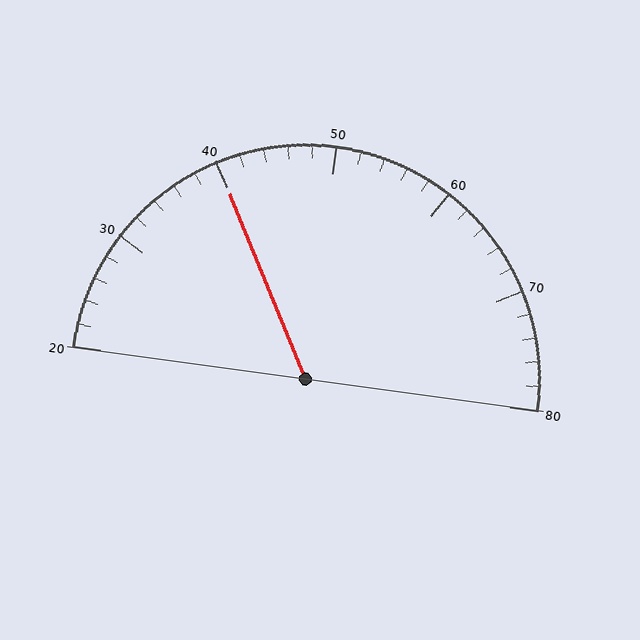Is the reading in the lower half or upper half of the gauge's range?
The reading is in the lower half of the range (20 to 80).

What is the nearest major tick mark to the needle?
The nearest major tick mark is 40.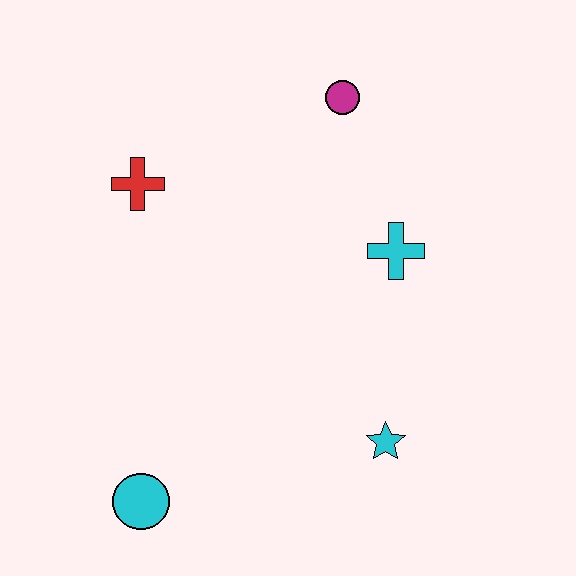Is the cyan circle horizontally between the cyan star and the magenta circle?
No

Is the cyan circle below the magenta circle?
Yes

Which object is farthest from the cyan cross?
The cyan circle is farthest from the cyan cross.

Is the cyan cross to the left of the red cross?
No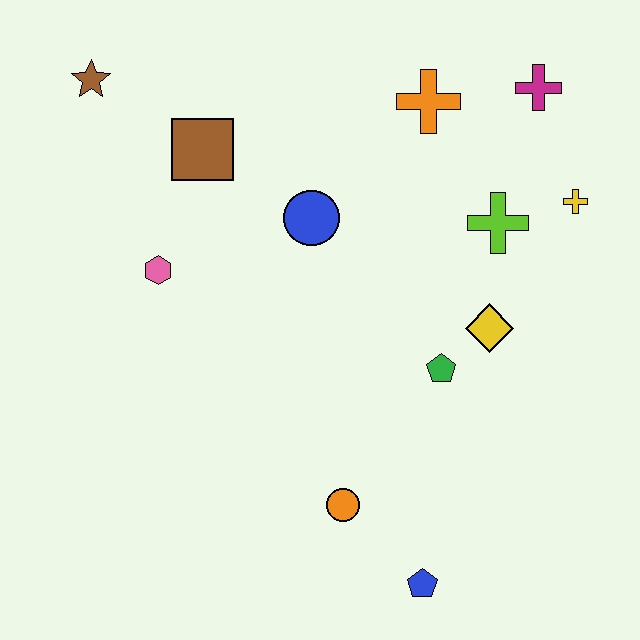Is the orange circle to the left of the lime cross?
Yes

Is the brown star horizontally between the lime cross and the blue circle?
No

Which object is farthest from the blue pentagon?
The brown star is farthest from the blue pentagon.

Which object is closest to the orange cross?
The magenta cross is closest to the orange cross.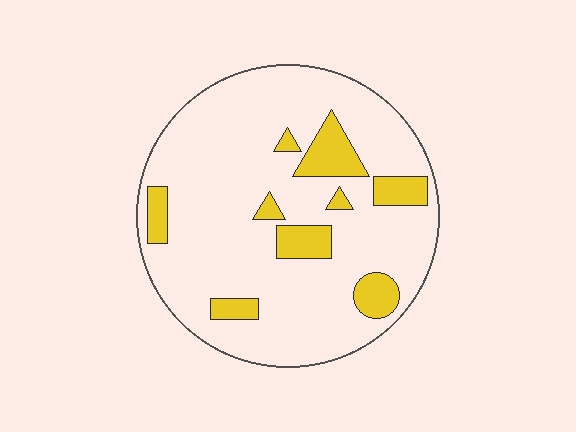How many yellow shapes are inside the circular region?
9.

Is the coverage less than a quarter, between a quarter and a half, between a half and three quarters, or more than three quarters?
Less than a quarter.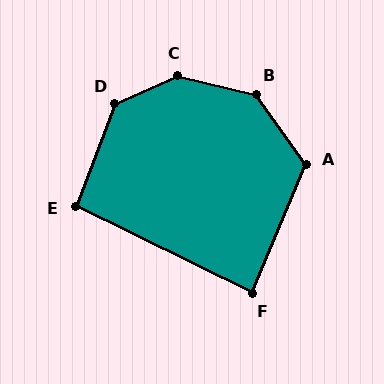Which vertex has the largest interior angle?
C, at approximately 143 degrees.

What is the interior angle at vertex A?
Approximately 122 degrees (obtuse).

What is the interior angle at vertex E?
Approximately 95 degrees (obtuse).